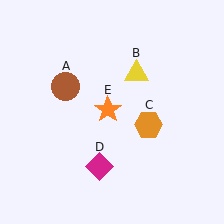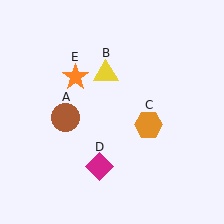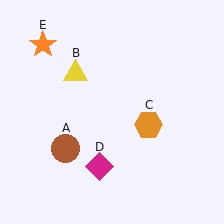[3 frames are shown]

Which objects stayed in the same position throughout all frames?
Orange hexagon (object C) and magenta diamond (object D) remained stationary.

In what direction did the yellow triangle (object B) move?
The yellow triangle (object B) moved left.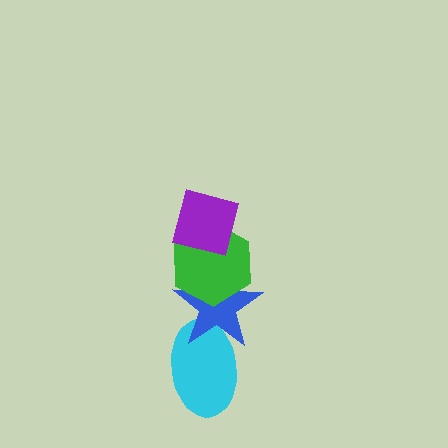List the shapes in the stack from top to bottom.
From top to bottom: the purple square, the green hexagon, the blue star, the cyan ellipse.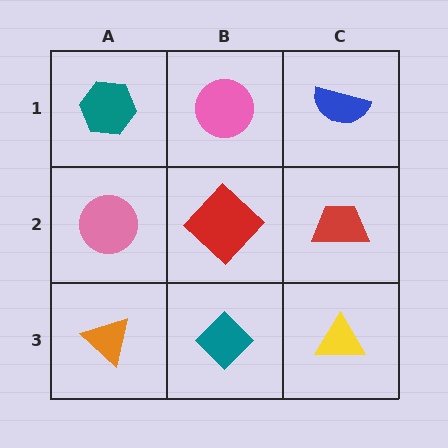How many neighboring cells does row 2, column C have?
3.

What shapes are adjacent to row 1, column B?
A red diamond (row 2, column B), a teal hexagon (row 1, column A), a blue semicircle (row 1, column C).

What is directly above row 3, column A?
A pink circle.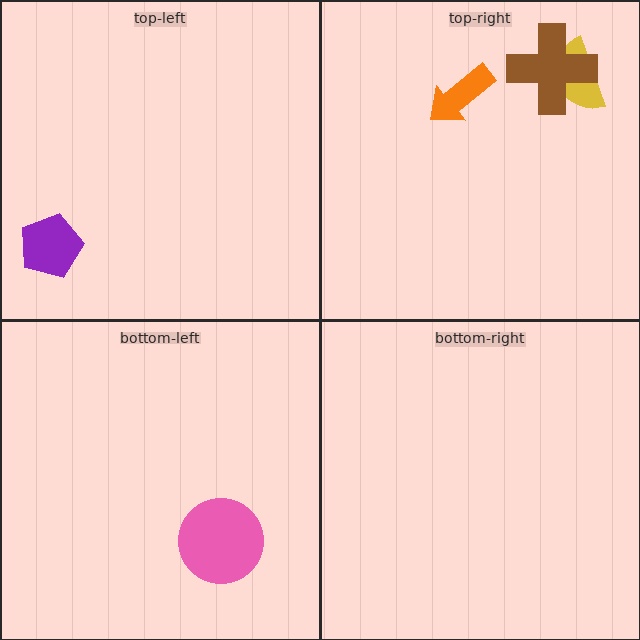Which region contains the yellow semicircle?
The top-right region.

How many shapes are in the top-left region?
1.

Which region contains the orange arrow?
The top-right region.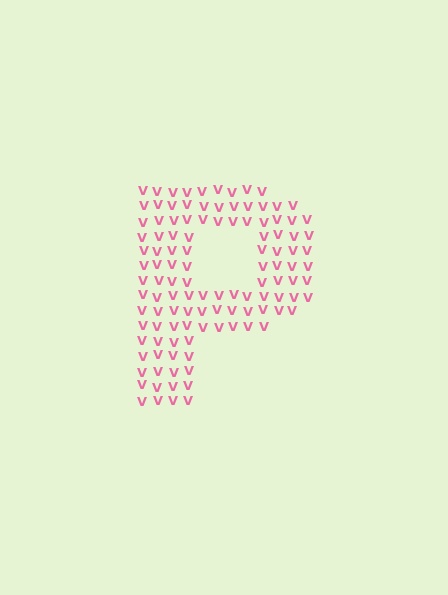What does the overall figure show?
The overall figure shows the letter P.